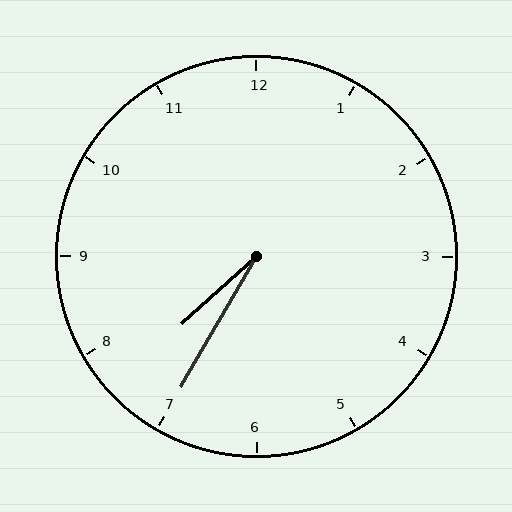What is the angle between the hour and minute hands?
Approximately 18 degrees.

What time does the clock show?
7:35.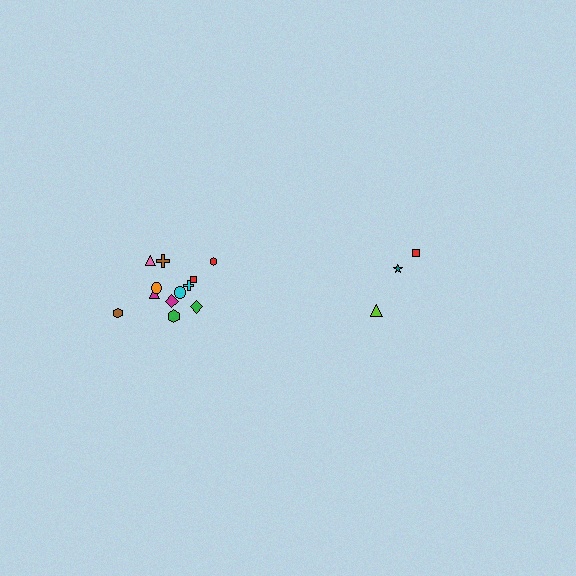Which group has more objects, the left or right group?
The left group.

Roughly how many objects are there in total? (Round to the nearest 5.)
Roughly 15 objects in total.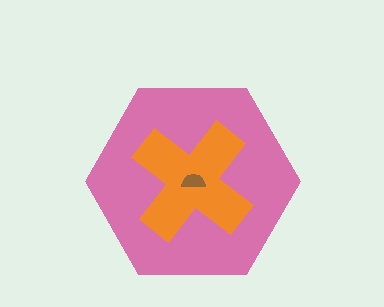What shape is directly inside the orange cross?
The brown semicircle.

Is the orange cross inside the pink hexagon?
Yes.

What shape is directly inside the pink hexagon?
The orange cross.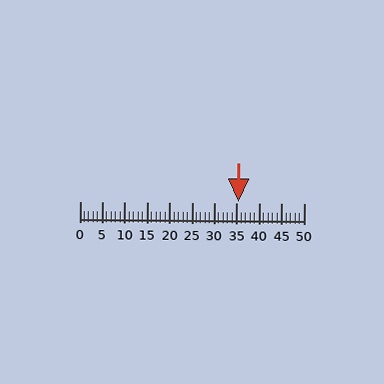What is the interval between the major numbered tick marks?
The major tick marks are spaced 5 units apart.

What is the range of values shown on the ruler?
The ruler shows values from 0 to 50.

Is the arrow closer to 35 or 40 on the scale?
The arrow is closer to 35.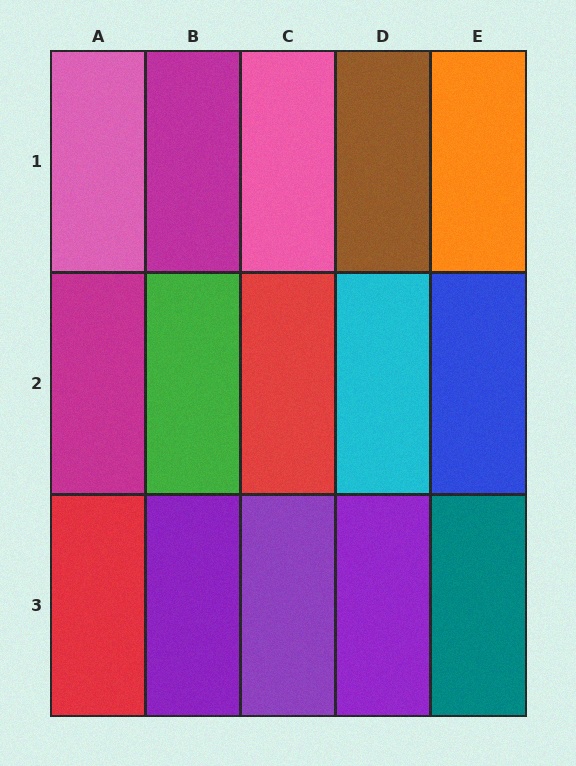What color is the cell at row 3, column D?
Purple.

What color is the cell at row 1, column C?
Pink.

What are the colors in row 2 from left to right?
Magenta, green, red, cyan, blue.